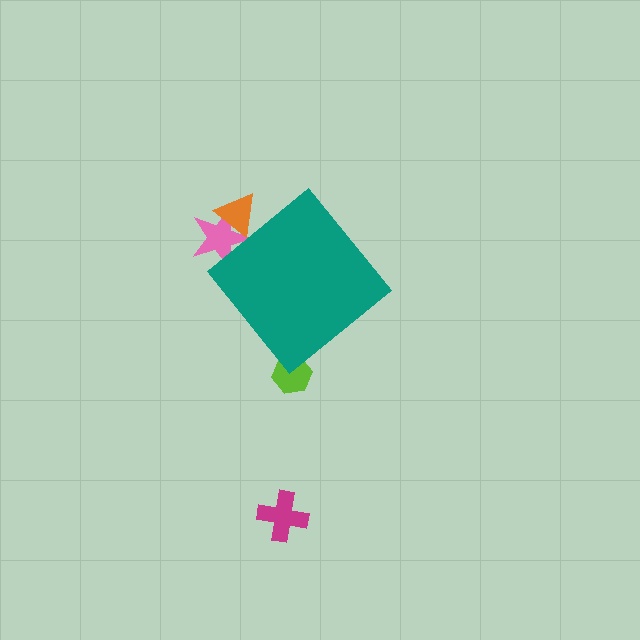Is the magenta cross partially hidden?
No, the magenta cross is fully visible.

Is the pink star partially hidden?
Yes, the pink star is partially hidden behind the teal diamond.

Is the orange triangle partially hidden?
Yes, the orange triangle is partially hidden behind the teal diamond.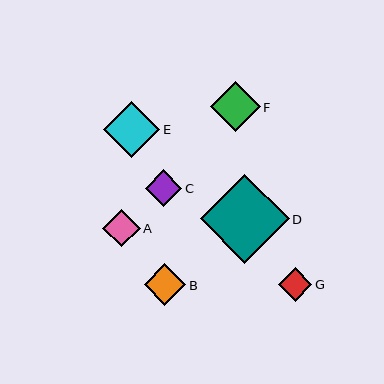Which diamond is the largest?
Diamond D is the largest with a size of approximately 89 pixels.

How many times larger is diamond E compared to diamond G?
Diamond E is approximately 1.7 times the size of diamond G.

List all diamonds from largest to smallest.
From largest to smallest: D, E, F, B, A, C, G.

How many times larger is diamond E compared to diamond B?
Diamond E is approximately 1.4 times the size of diamond B.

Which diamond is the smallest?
Diamond G is the smallest with a size of approximately 34 pixels.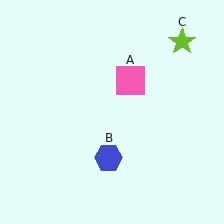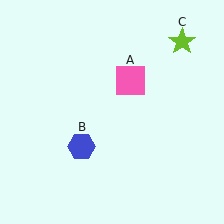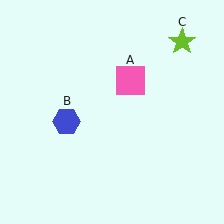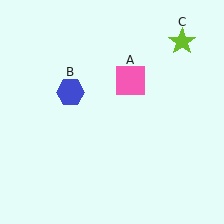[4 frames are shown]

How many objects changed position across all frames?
1 object changed position: blue hexagon (object B).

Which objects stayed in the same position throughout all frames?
Pink square (object A) and lime star (object C) remained stationary.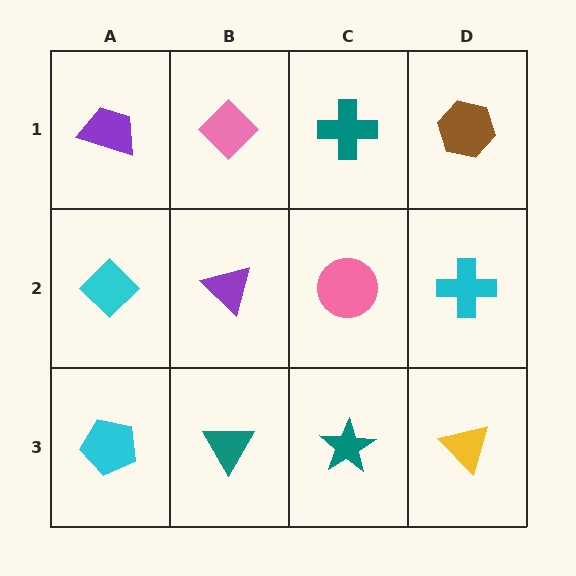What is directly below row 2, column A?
A cyan pentagon.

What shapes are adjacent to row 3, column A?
A cyan diamond (row 2, column A), a teal triangle (row 3, column B).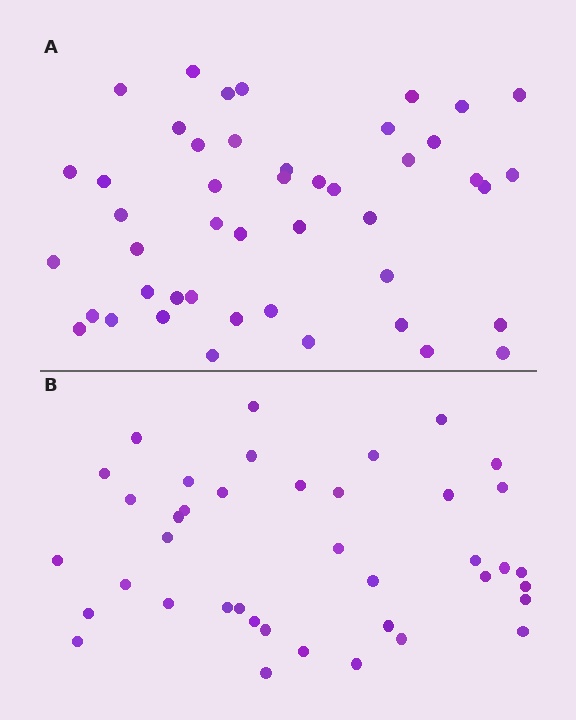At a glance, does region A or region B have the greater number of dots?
Region A (the top region) has more dots.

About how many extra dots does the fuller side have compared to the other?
Region A has about 6 more dots than region B.